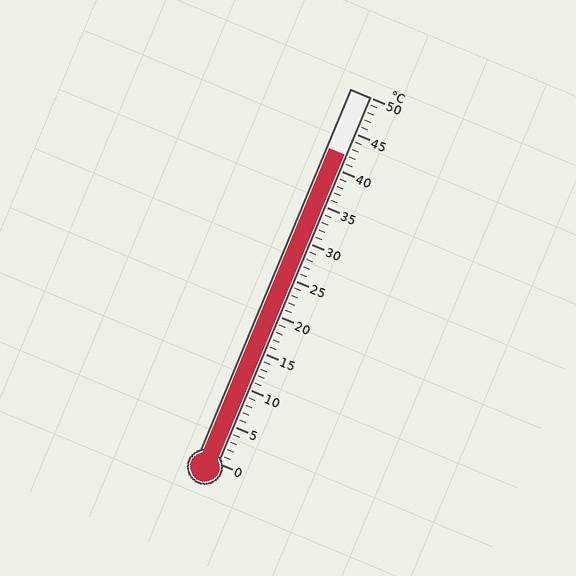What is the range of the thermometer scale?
The thermometer scale ranges from 0°C to 50°C.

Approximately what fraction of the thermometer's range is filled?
The thermometer is filled to approximately 85% of its range.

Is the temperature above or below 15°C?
The temperature is above 15°C.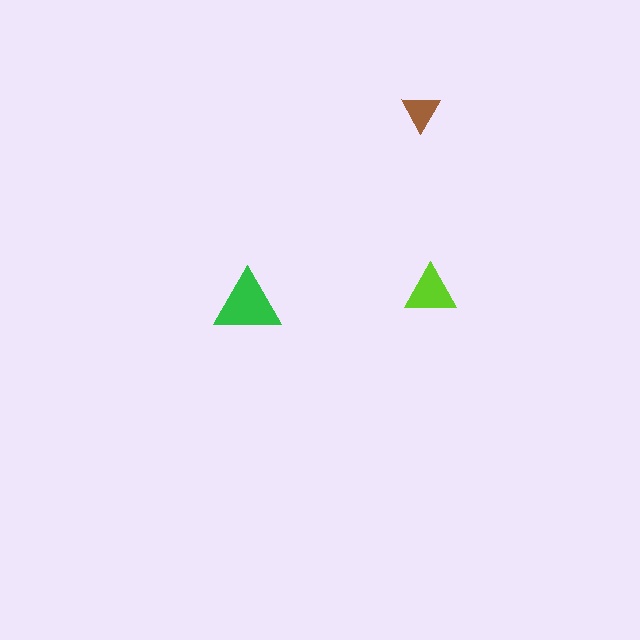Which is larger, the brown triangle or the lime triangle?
The lime one.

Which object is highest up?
The brown triangle is topmost.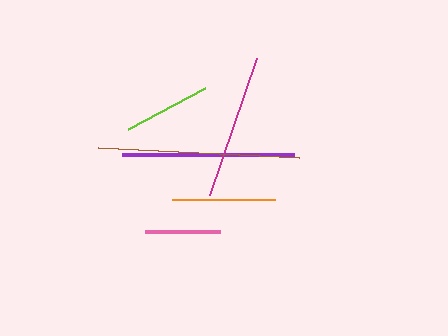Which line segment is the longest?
The brown line is the longest at approximately 202 pixels.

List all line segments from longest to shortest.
From longest to shortest: brown, purple, magenta, orange, lime, pink.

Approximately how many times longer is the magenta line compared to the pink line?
The magenta line is approximately 1.9 times the length of the pink line.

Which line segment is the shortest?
The pink line is the shortest at approximately 75 pixels.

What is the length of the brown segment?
The brown segment is approximately 202 pixels long.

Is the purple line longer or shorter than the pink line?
The purple line is longer than the pink line.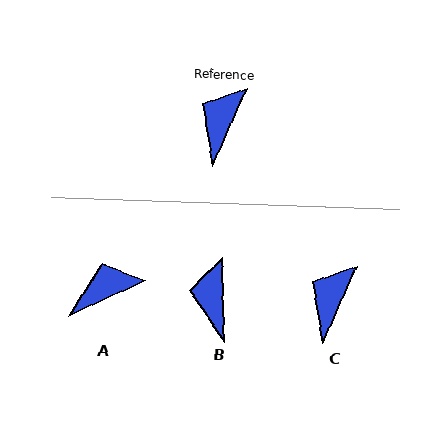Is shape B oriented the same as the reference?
No, it is off by about 25 degrees.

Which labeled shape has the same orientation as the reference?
C.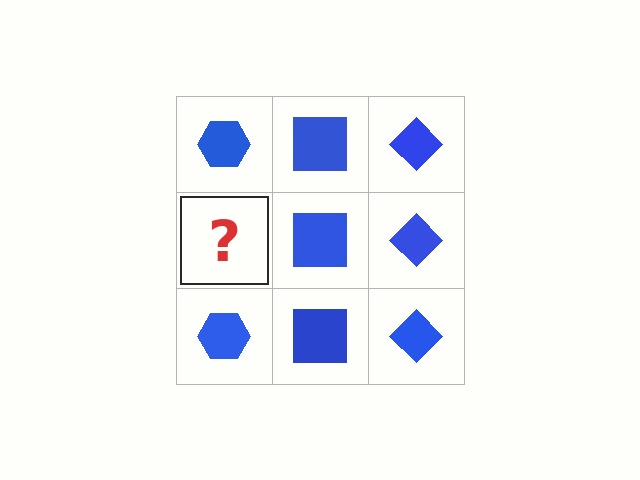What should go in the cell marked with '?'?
The missing cell should contain a blue hexagon.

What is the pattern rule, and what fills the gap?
The rule is that each column has a consistent shape. The gap should be filled with a blue hexagon.